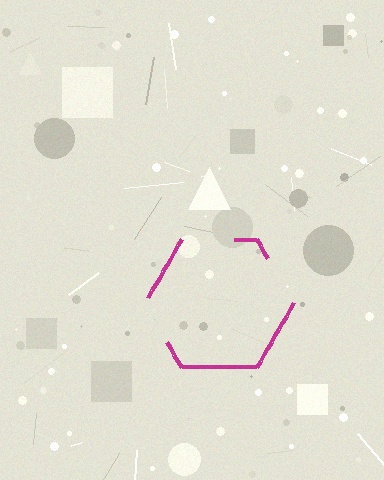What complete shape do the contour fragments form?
The contour fragments form a hexagon.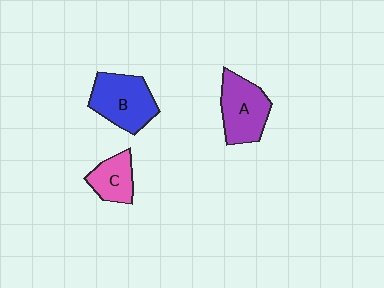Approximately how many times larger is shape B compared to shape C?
Approximately 1.7 times.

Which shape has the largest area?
Shape B (blue).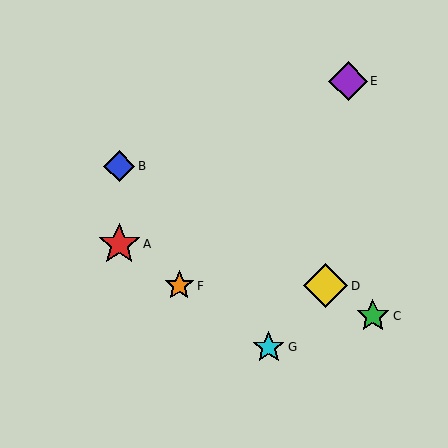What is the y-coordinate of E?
Object E is at y≈81.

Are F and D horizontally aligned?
Yes, both are at y≈286.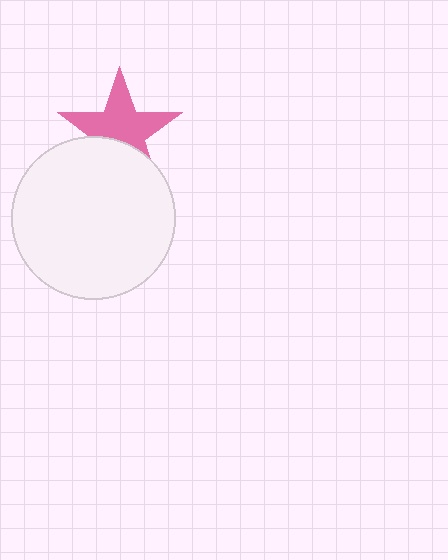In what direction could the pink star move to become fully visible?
The pink star could move up. That would shift it out from behind the white circle entirely.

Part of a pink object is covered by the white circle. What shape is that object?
It is a star.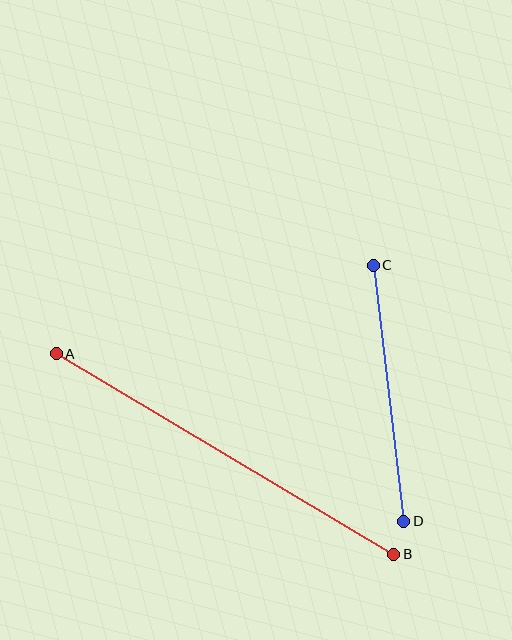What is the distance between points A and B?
The distance is approximately 393 pixels.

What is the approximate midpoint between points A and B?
The midpoint is at approximately (225, 454) pixels.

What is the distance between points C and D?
The distance is approximately 258 pixels.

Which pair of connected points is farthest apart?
Points A and B are farthest apart.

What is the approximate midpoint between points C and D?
The midpoint is at approximately (388, 393) pixels.